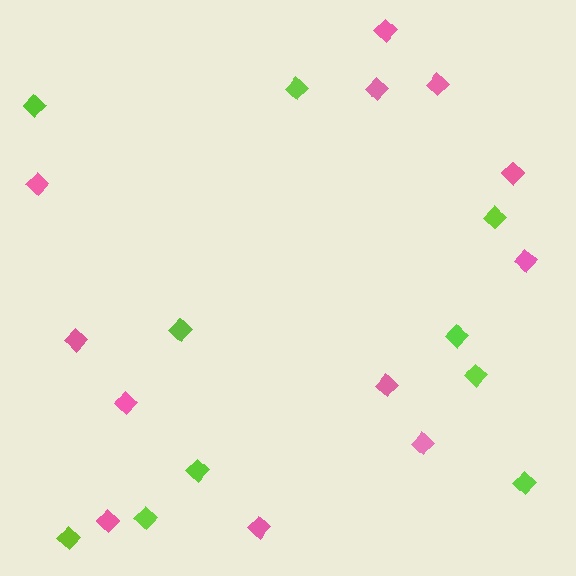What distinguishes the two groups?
There are 2 groups: one group of pink diamonds (12) and one group of lime diamonds (10).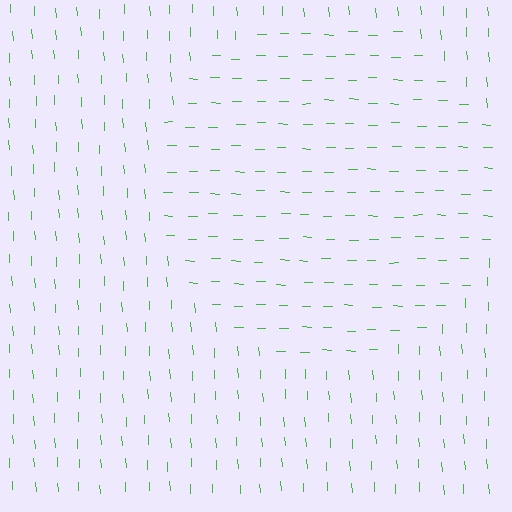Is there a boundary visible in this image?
Yes, there is a texture boundary formed by a change in line orientation.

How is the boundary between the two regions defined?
The boundary is defined purely by a change in line orientation (approximately 86 degrees difference). All lines are the same color and thickness.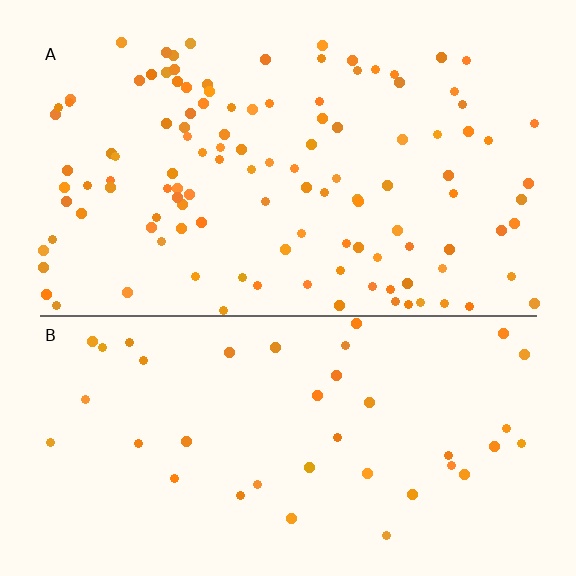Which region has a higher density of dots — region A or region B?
A (the top).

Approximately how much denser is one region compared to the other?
Approximately 2.9× — region A over region B.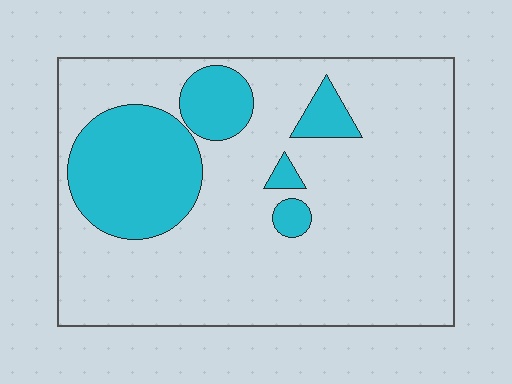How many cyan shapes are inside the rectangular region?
5.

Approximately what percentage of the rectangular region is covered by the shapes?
Approximately 20%.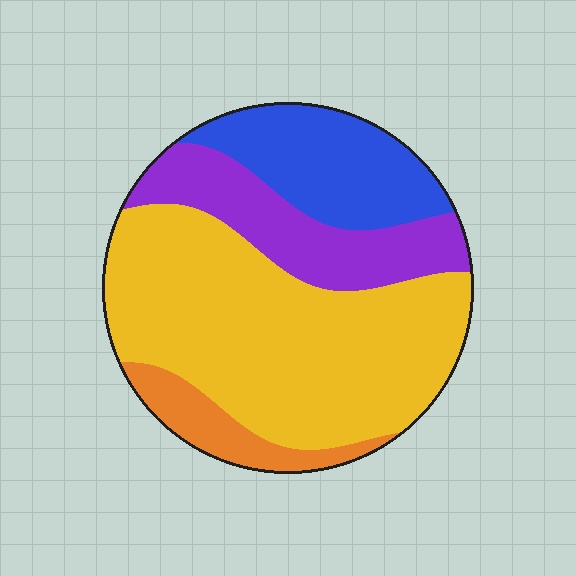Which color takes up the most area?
Yellow, at roughly 55%.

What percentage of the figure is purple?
Purple covers roughly 20% of the figure.